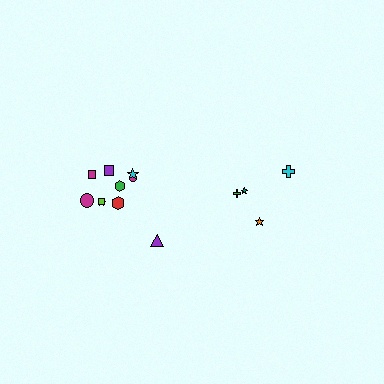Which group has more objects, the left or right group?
The left group.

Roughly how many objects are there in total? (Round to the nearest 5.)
Roughly 15 objects in total.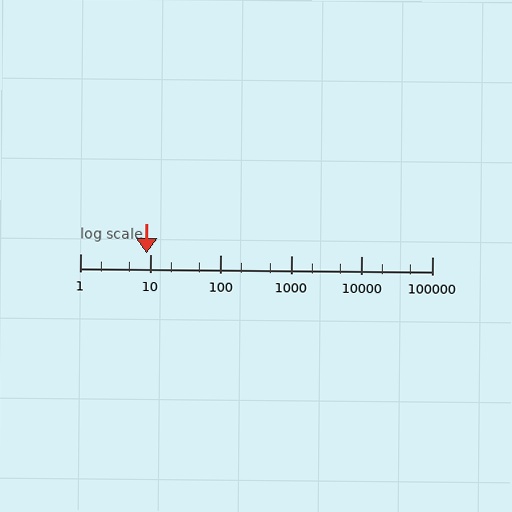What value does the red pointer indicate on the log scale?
The pointer indicates approximately 8.8.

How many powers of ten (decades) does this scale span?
The scale spans 5 decades, from 1 to 100000.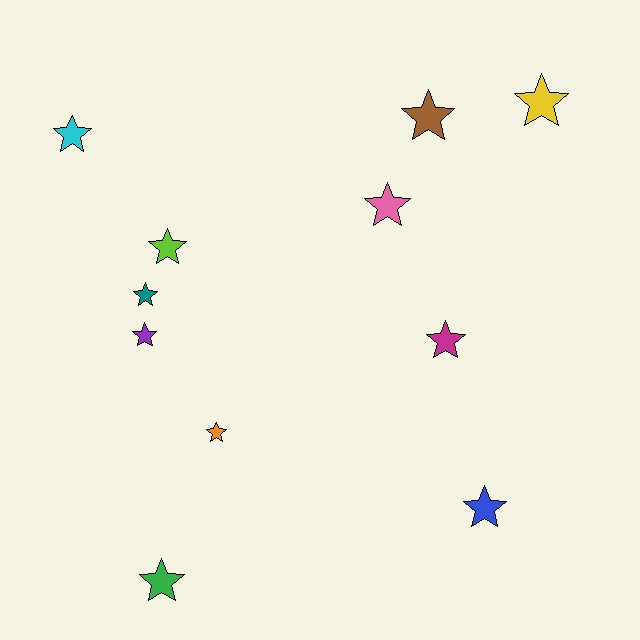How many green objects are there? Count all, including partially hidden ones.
There is 1 green object.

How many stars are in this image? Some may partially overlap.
There are 11 stars.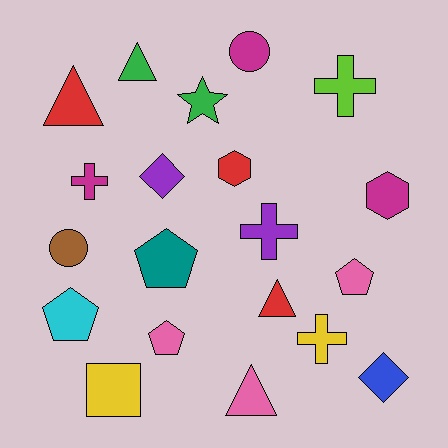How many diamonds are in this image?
There are 2 diamonds.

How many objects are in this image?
There are 20 objects.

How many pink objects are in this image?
There are 3 pink objects.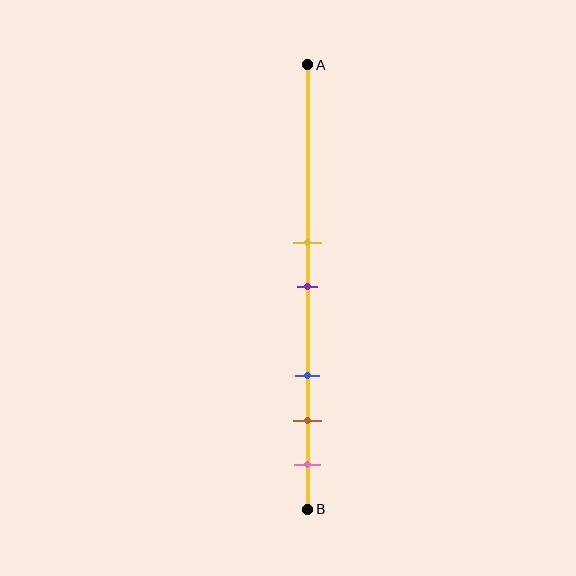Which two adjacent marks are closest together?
The yellow and purple marks are the closest adjacent pair.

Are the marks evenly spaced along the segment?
No, the marks are not evenly spaced.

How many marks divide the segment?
There are 5 marks dividing the segment.